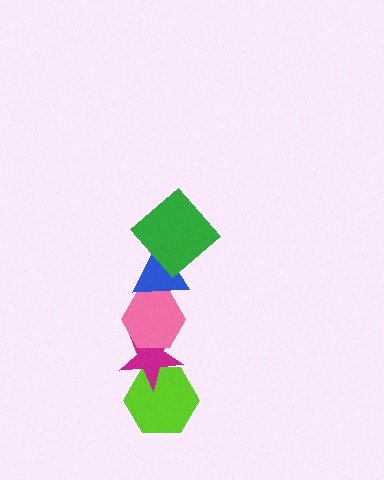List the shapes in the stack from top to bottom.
From top to bottom: the green diamond, the blue triangle, the pink hexagon, the magenta star, the lime hexagon.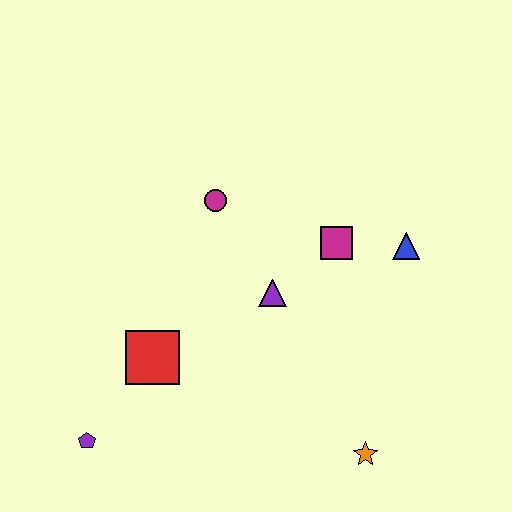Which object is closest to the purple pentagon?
The red square is closest to the purple pentagon.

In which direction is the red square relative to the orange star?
The red square is to the left of the orange star.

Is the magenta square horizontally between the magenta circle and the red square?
No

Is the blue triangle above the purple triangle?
Yes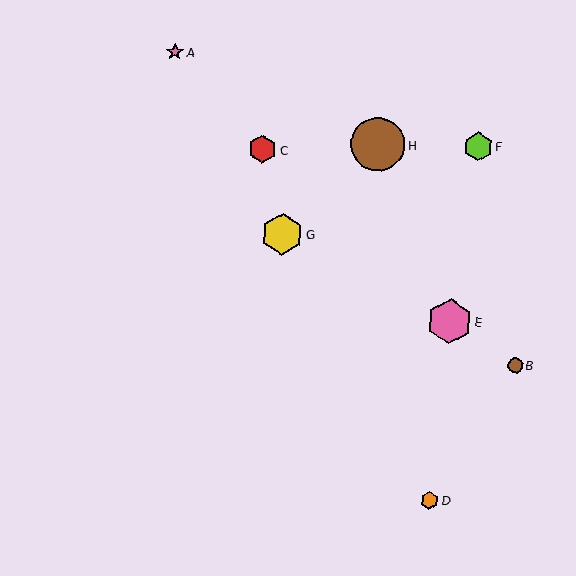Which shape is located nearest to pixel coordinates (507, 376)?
The brown circle (labeled B) at (515, 366) is nearest to that location.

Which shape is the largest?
The brown circle (labeled H) is the largest.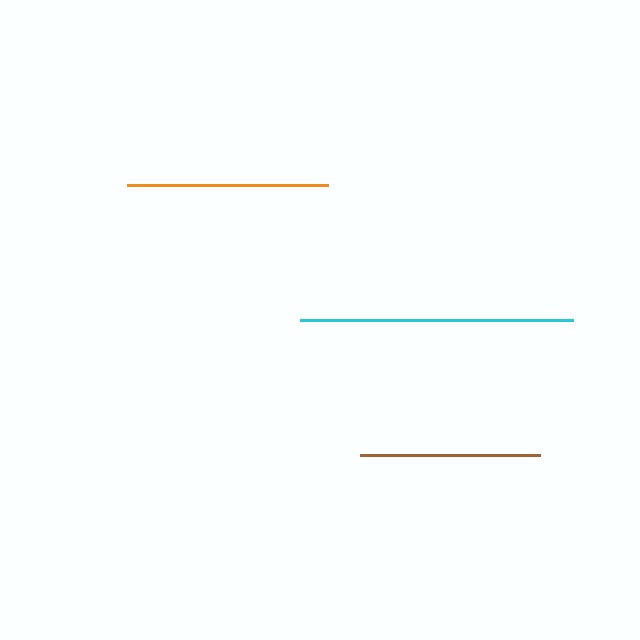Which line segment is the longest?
The cyan line is the longest at approximately 273 pixels.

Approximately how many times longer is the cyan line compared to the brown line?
The cyan line is approximately 1.5 times the length of the brown line.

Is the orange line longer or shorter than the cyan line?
The cyan line is longer than the orange line.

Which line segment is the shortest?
The brown line is the shortest at approximately 181 pixels.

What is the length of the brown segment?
The brown segment is approximately 181 pixels long.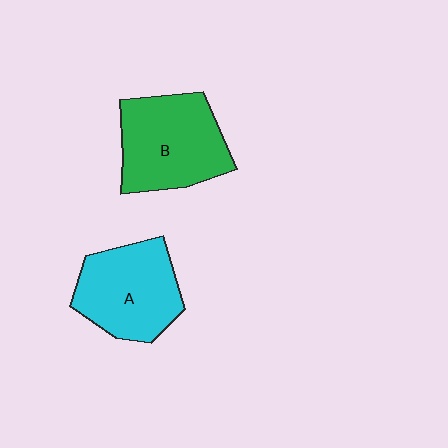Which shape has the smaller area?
Shape A (cyan).